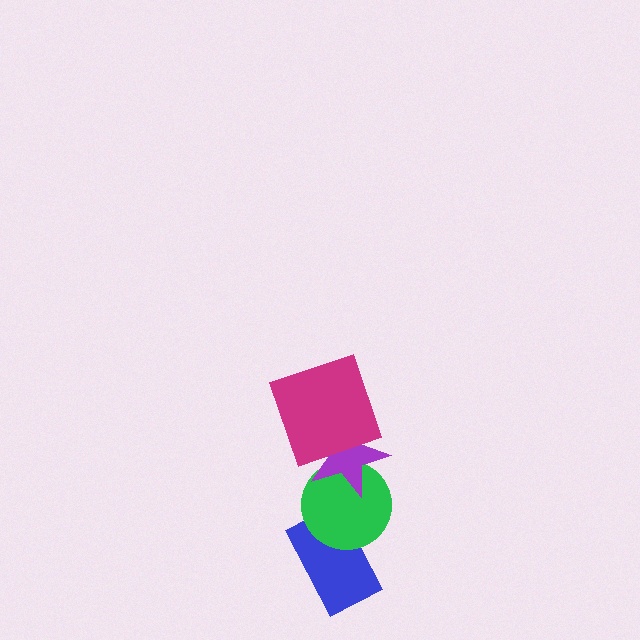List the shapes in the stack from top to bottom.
From top to bottom: the magenta square, the purple star, the green circle, the blue rectangle.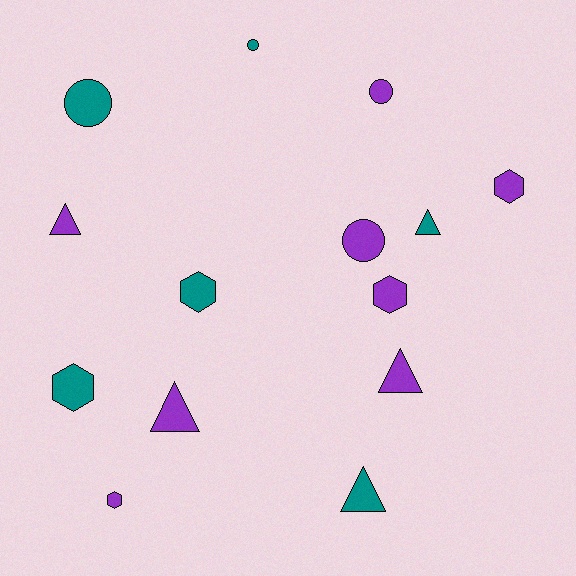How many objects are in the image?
There are 14 objects.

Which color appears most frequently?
Purple, with 8 objects.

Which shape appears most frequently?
Triangle, with 5 objects.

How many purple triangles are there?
There are 3 purple triangles.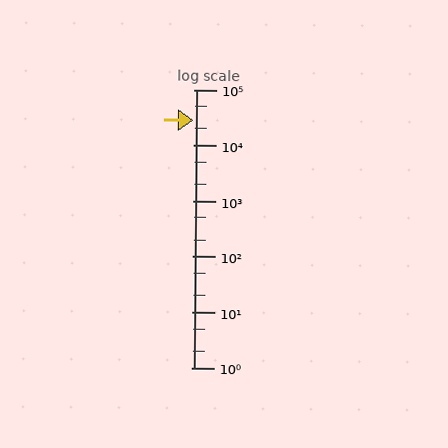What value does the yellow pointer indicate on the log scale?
The pointer indicates approximately 28000.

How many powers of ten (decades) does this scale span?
The scale spans 5 decades, from 1 to 100000.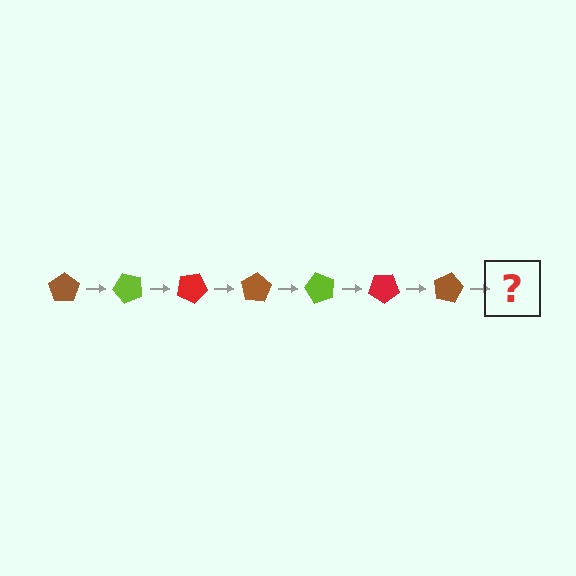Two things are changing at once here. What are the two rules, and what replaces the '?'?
The two rules are that it rotates 50 degrees each step and the color cycles through brown, lime, and red. The '?' should be a lime pentagon, rotated 350 degrees from the start.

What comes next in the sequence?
The next element should be a lime pentagon, rotated 350 degrees from the start.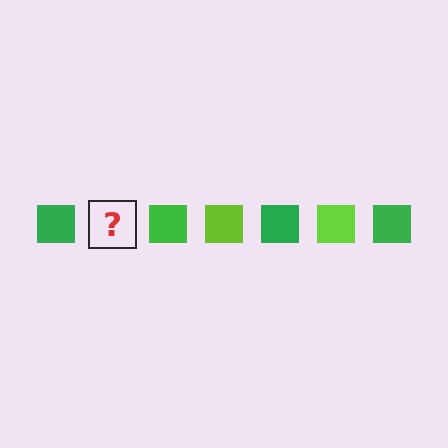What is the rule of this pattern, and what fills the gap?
The rule is that the pattern cycles through green, lime squares. The gap should be filled with a lime square.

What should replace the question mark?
The question mark should be replaced with a lime square.